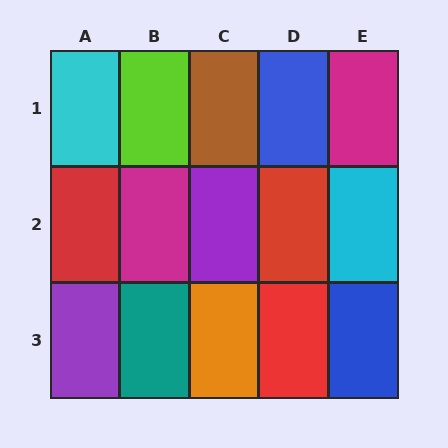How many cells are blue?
2 cells are blue.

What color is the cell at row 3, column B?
Teal.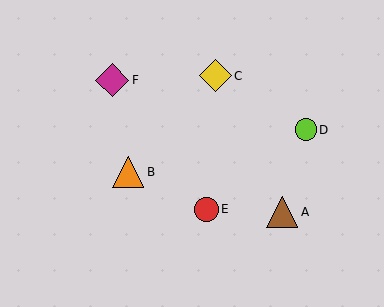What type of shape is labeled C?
Shape C is a yellow diamond.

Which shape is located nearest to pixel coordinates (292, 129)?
The lime circle (labeled D) at (306, 130) is nearest to that location.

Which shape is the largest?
The magenta diamond (labeled F) is the largest.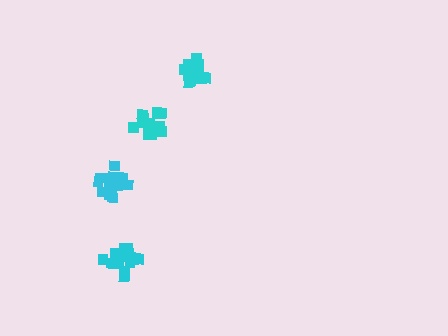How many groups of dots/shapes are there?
There are 4 groups.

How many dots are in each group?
Group 1: 17 dots, Group 2: 19 dots, Group 3: 15 dots, Group 4: 15 dots (66 total).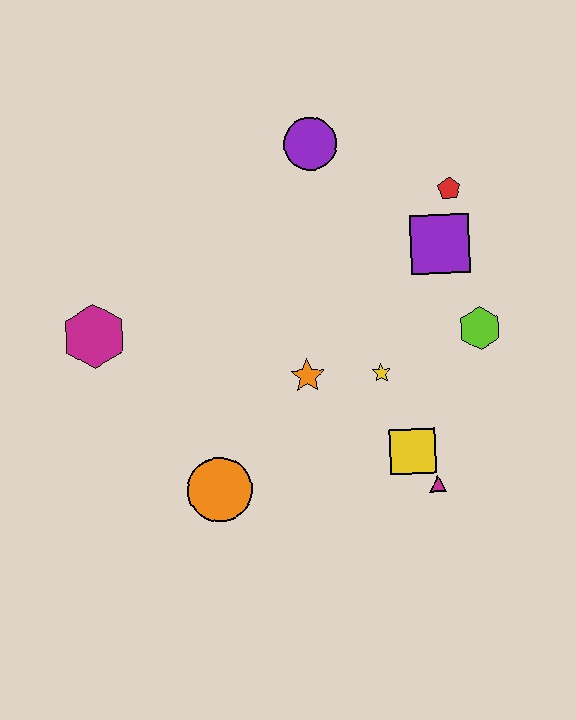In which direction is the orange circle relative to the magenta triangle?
The orange circle is to the left of the magenta triangle.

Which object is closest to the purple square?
The red pentagon is closest to the purple square.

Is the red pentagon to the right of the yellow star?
Yes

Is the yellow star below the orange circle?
No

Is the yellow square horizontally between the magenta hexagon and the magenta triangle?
Yes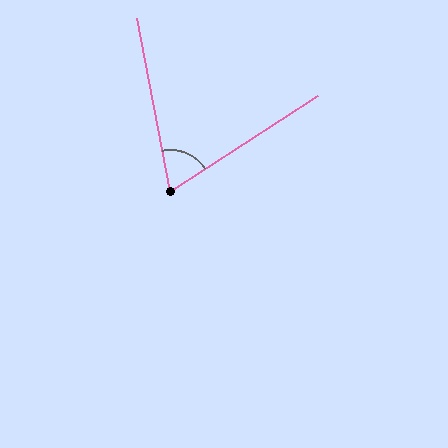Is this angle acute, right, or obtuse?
It is acute.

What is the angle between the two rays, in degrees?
Approximately 68 degrees.